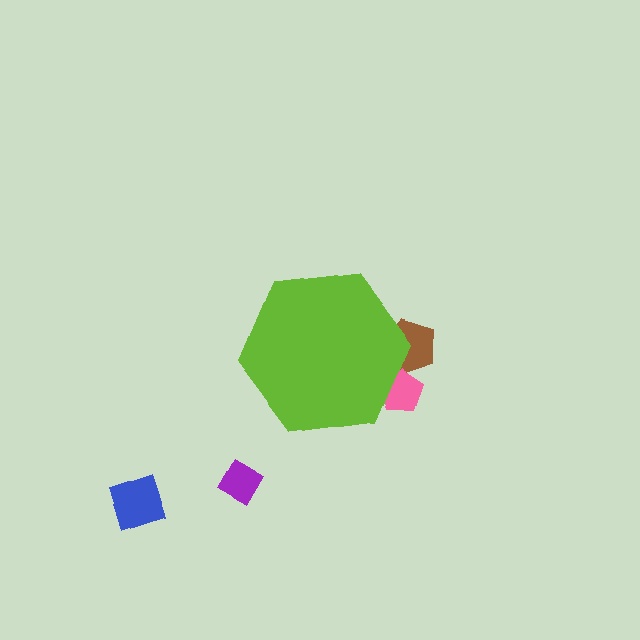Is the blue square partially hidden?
No, the blue square is fully visible.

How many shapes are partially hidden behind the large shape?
2 shapes are partially hidden.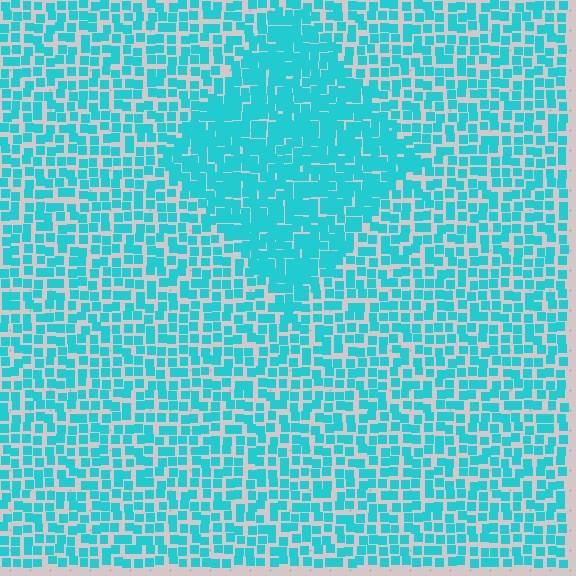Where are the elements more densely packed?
The elements are more densely packed inside the diamond boundary.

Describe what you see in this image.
The image contains small cyan elements arranged at two different densities. A diamond-shaped region is visible where the elements are more densely packed than the surrounding area.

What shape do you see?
I see a diamond.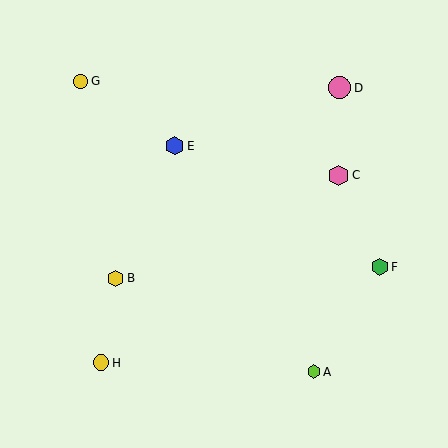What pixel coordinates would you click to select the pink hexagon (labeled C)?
Click at (339, 175) to select the pink hexagon C.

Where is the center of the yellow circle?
The center of the yellow circle is at (101, 363).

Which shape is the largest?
The pink circle (labeled D) is the largest.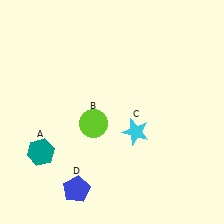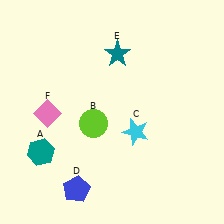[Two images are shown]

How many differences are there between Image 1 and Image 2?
There are 2 differences between the two images.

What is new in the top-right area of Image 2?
A teal star (E) was added in the top-right area of Image 2.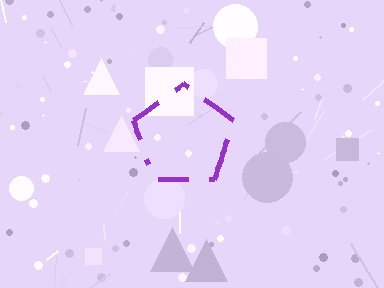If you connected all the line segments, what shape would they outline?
They would outline a pentagon.